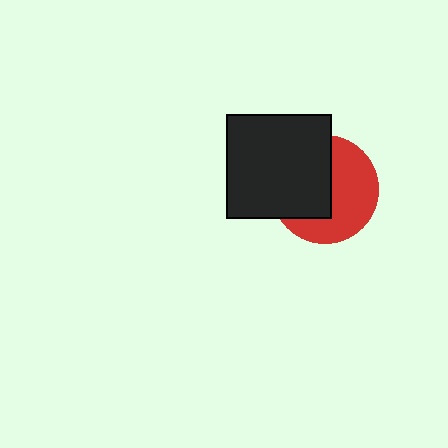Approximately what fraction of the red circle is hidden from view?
Roughly 48% of the red circle is hidden behind the black square.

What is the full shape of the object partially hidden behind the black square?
The partially hidden object is a red circle.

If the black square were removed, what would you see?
You would see the complete red circle.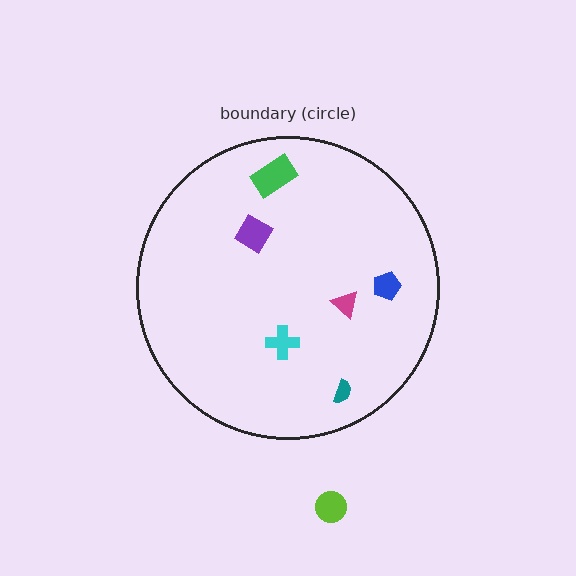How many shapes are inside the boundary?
6 inside, 1 outside.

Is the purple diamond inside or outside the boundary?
Inside.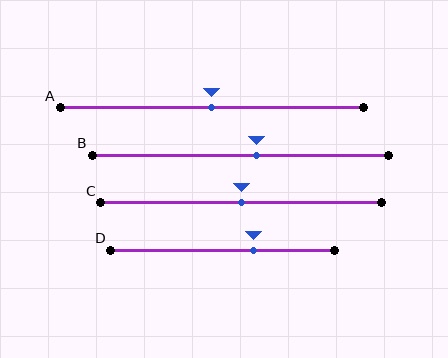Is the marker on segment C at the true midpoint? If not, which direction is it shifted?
Yes, the marker on segment C is at the true midpoint.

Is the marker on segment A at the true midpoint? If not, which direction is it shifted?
Yes, the marker on segment A is at the true midpoint.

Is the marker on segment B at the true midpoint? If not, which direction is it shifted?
No, the marker on segment B is shifted to the right by about 6% of the segment length.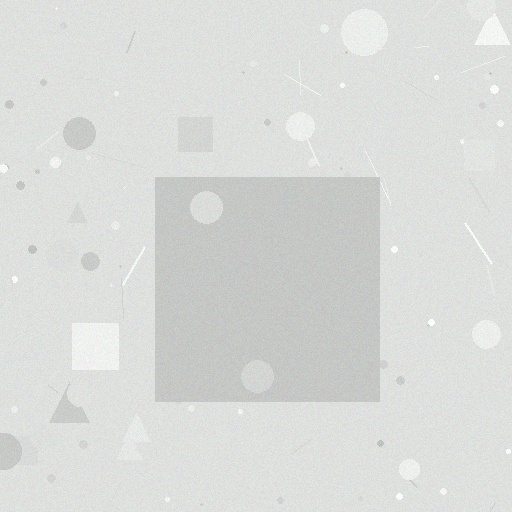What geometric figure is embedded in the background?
A square is embedded in the background.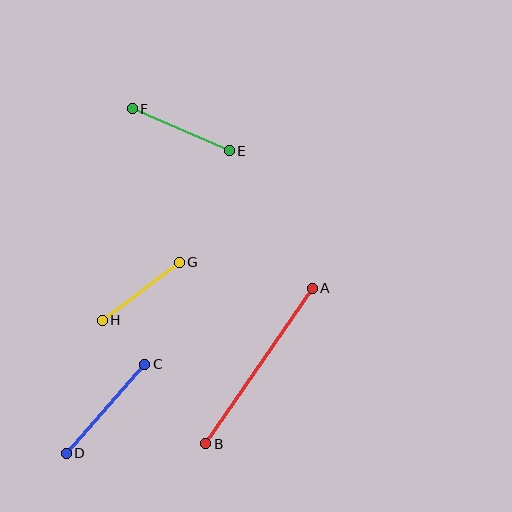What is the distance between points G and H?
The distance is approximately 96 pixels.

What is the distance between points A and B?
The distance is approximately 188 pixels.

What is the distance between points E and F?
The distance is approximately 106 pixels.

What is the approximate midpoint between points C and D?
The midpoint is at approximately (106, 409) pixels.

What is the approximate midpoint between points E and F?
The midpoint is at approximately (181, 130) pixels.